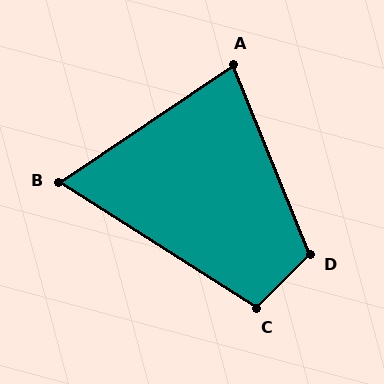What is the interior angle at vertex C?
Approximately 102 degrees (obtuse).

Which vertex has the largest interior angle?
D, at approximately 114 degrees.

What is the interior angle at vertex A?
Approximately 78 degrees (acute).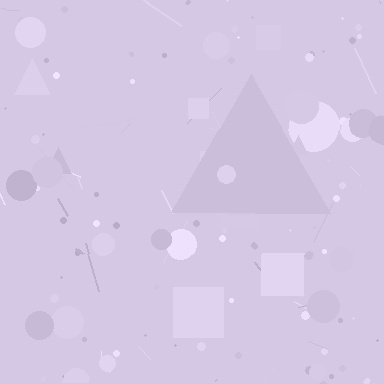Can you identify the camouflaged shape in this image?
The camouflaged shape is a triangle.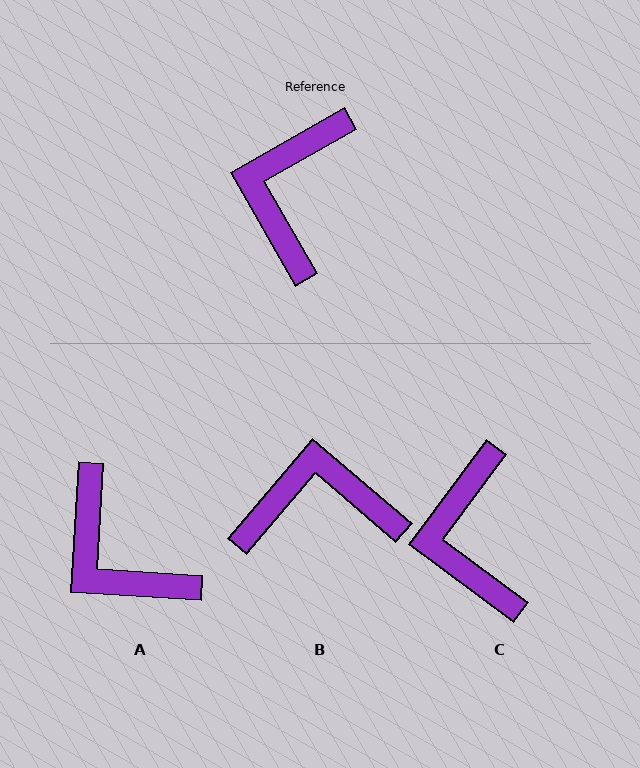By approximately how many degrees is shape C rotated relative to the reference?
Approximately 24 degrees counter-clockwise.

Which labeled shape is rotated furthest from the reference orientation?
B, about 70 degrees away.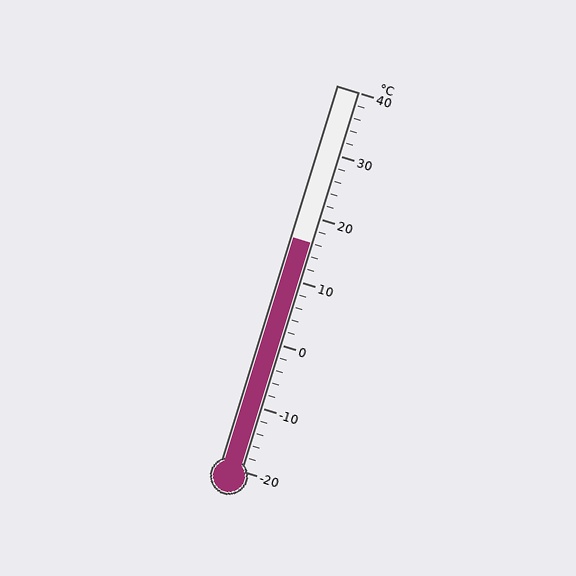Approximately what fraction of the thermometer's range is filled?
The thermometer is filled to approximately 60% of its range.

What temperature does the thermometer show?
The thermometer shows approximately 16°C.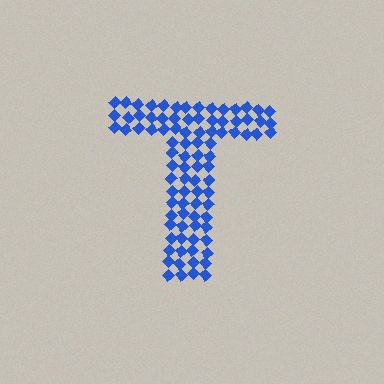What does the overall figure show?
The overall figure shows the letter T.